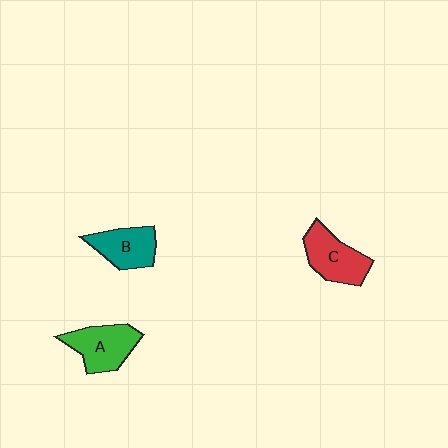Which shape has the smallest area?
Shape B (teal).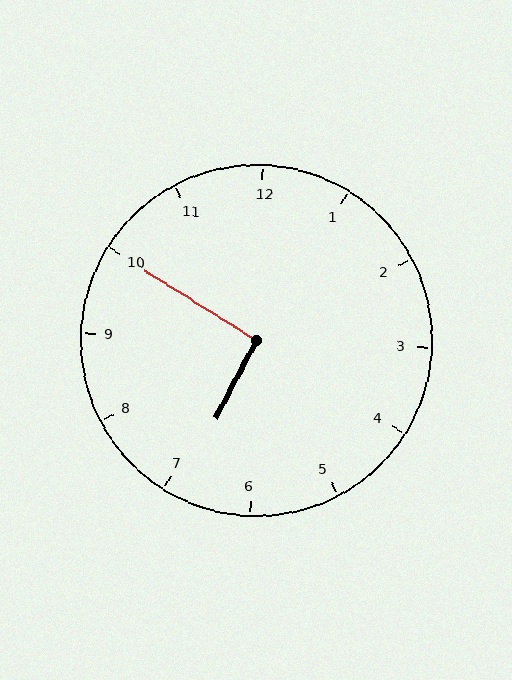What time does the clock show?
6:50.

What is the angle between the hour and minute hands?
Approximately 95 degrees.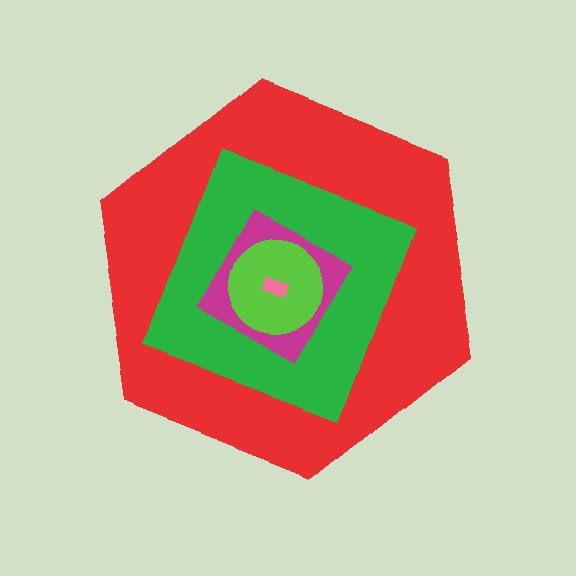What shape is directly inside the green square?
The magenta diamond.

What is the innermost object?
The pink rectangle.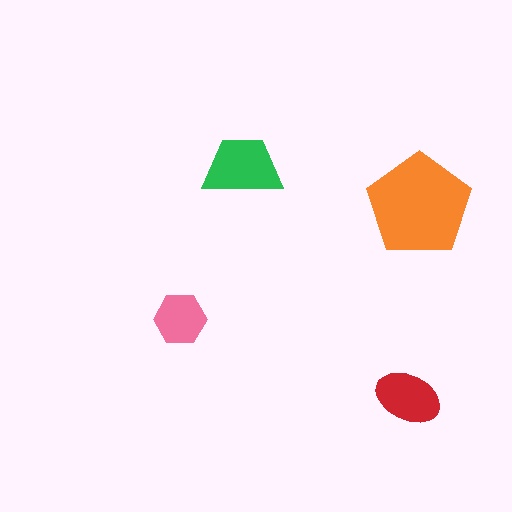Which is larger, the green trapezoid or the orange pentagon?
The orange pentagon.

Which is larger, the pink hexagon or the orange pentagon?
The orange pentagon.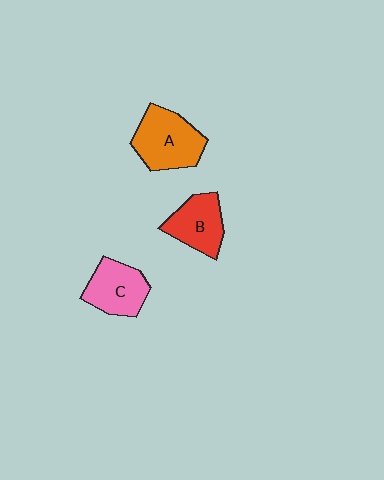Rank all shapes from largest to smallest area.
From largest to smallest: A (orange), C (pink), B (red).